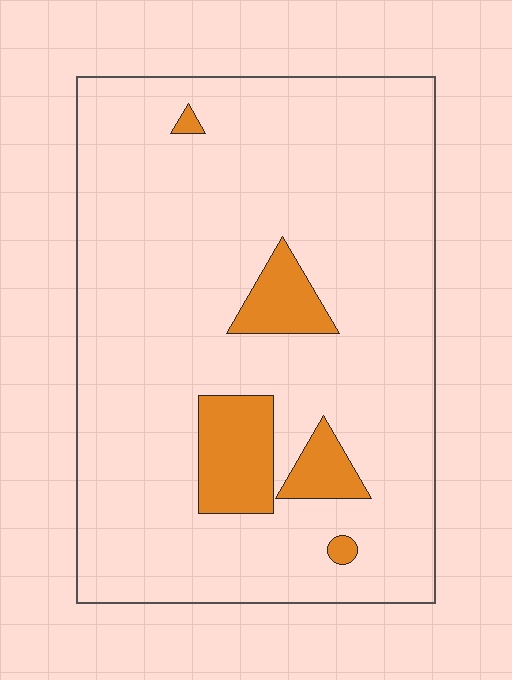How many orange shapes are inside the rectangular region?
5.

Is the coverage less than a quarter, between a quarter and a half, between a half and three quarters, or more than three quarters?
Less than a quarter.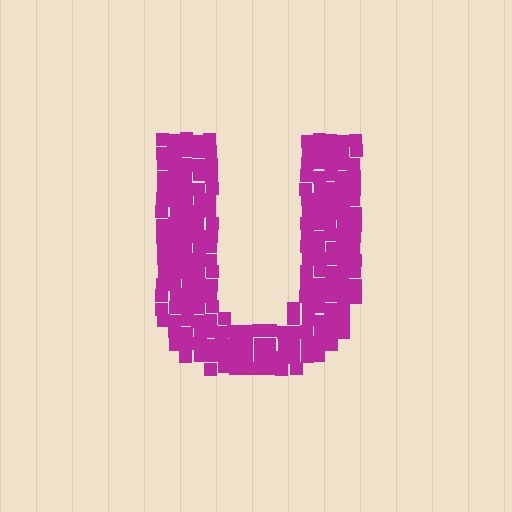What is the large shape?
The large shape is the letter U.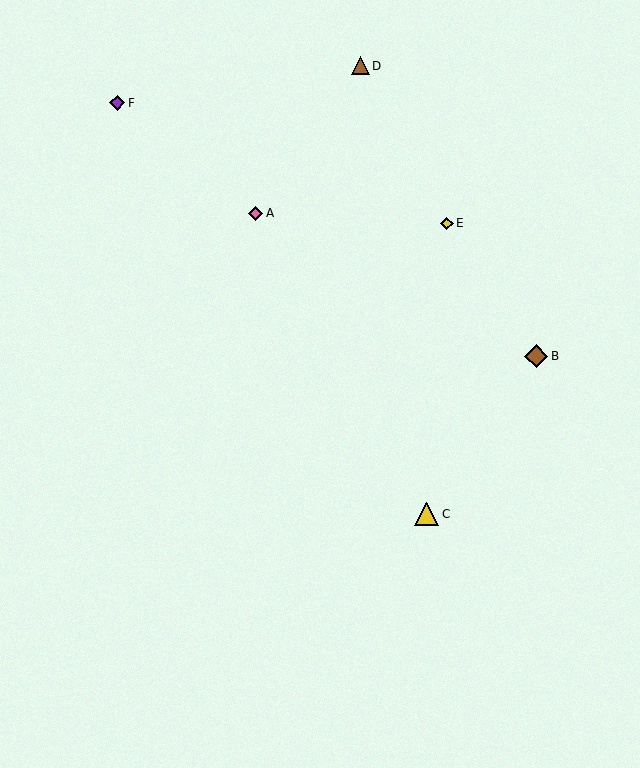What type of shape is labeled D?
Shape D is a brown triangle.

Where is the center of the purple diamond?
The center of the purple diamond is at (117, 103).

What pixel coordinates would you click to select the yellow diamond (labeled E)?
Click at (447, 223) to select the yellow diamond E.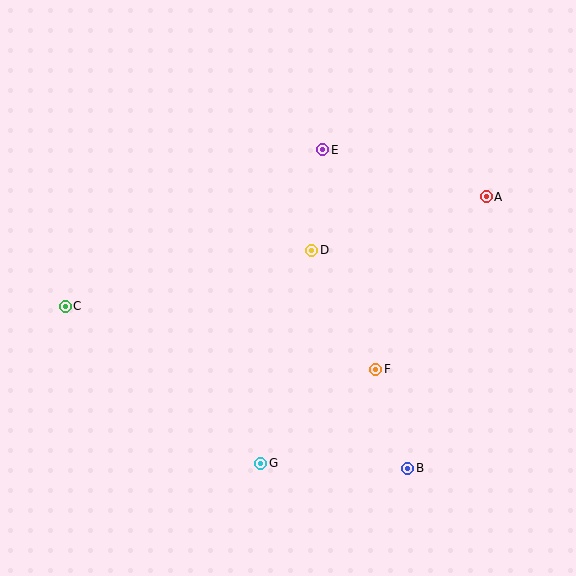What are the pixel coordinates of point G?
Point G is at (261, 463).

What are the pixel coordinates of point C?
Point C is at (65, 306).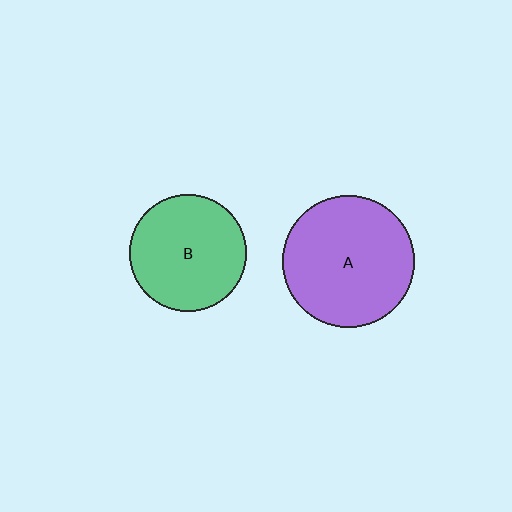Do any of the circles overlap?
No, none of the circles overlap.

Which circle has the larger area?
Circle A (purple).